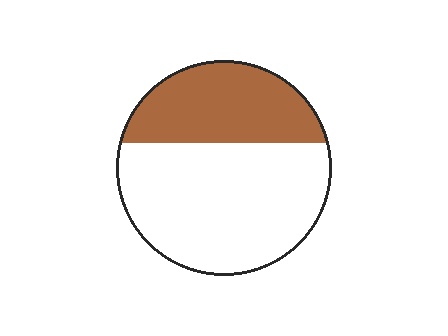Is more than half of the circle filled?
No.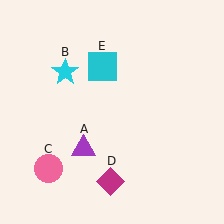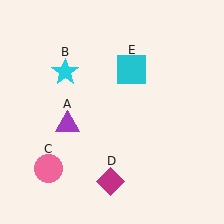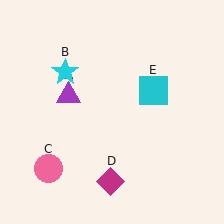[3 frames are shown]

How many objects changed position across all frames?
2 objects changed position: purple triangle (object A), cyan square (object E).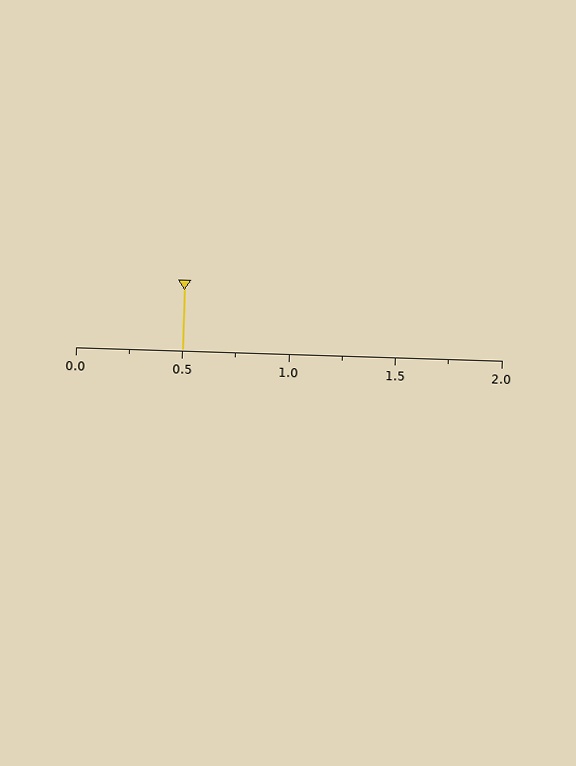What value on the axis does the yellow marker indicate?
The marker indicates approximately 0.5.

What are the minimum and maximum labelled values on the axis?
The axis runs from 0.0 to 2.0.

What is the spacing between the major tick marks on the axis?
The major ticks are spaced 0.5 apart.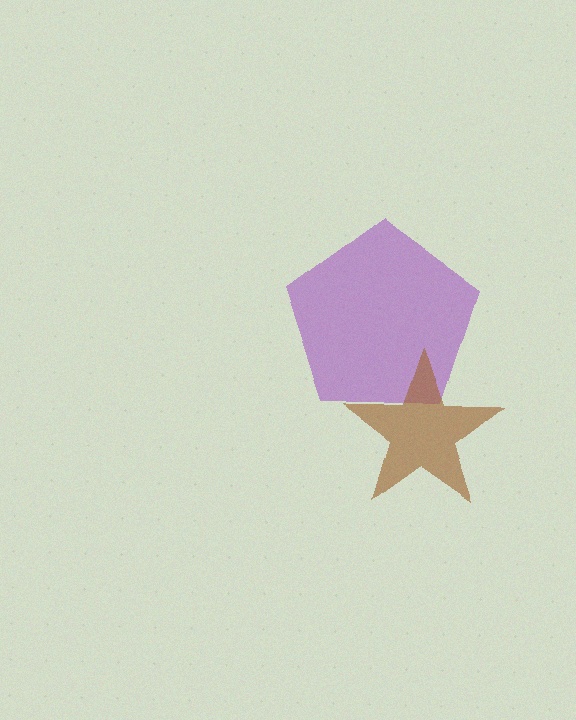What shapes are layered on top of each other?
The layered shapes are: a purple pentagon, a brown star.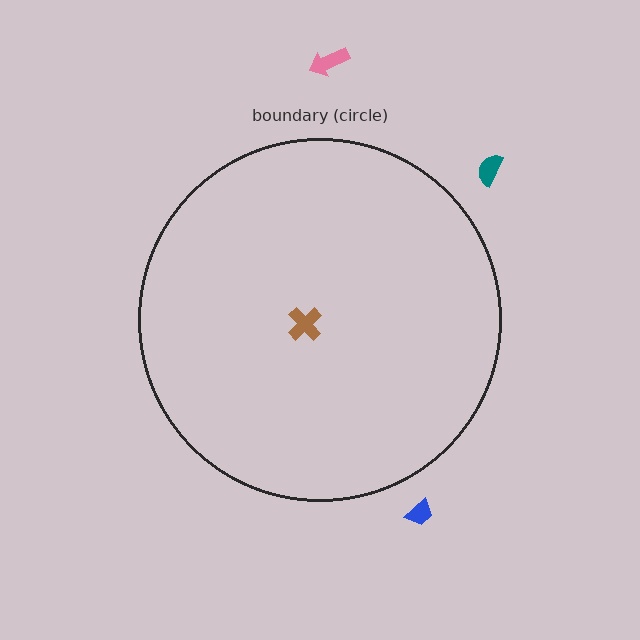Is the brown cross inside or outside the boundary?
Inside.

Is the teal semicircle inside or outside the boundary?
Outside.